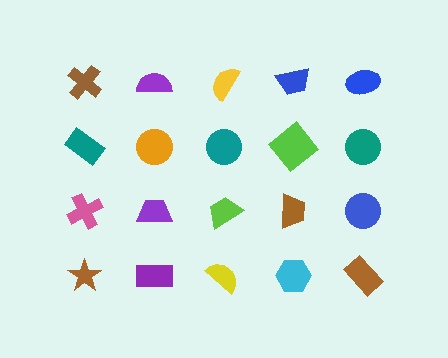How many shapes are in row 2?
5 shapes.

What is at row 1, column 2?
A purple semicircle.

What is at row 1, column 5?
A blue ellipse.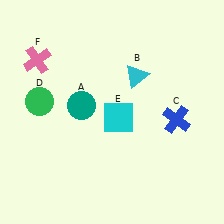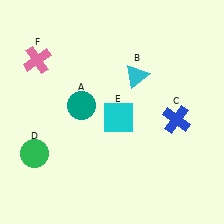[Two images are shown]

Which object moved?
The green circle (D) moved down.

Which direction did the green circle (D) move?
The green circle (D) moved down.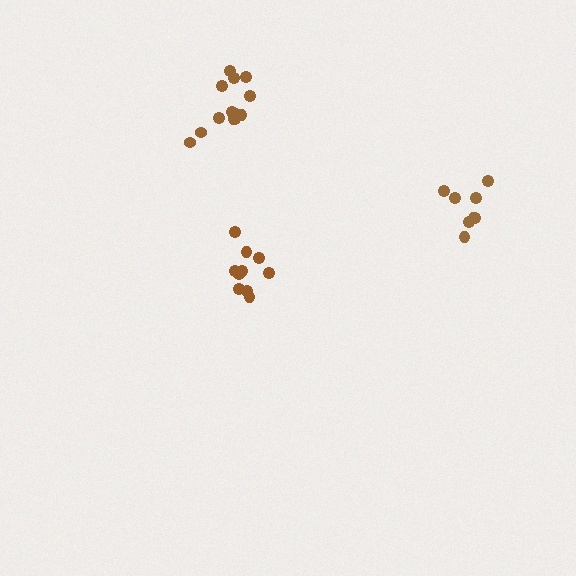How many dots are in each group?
Group 1: 11 dots, Group 2: 13 dots, Group 3: 8 dots (32 total).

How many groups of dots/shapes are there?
There are 3 groups.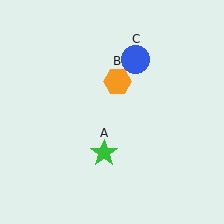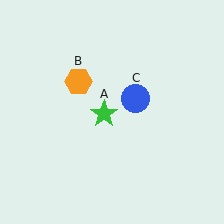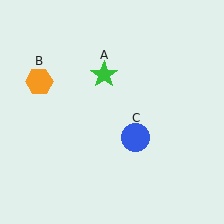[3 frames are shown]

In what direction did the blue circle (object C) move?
The blue circle (object C) moved down.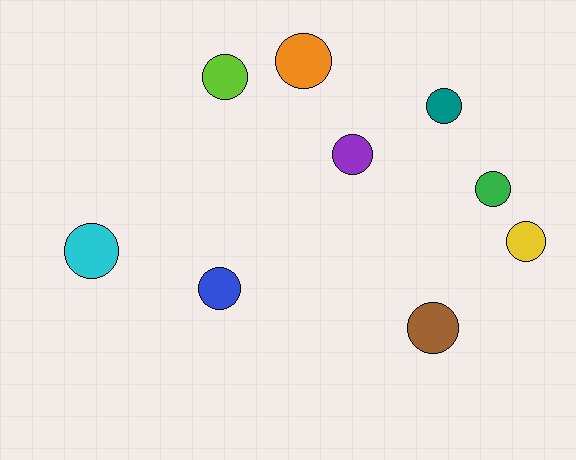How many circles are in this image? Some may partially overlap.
There are 9 circles.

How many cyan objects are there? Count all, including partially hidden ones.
There is 1 cyan object.